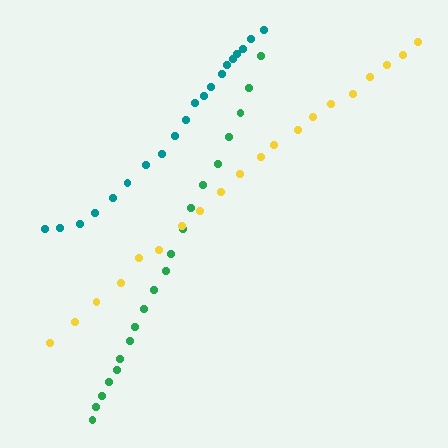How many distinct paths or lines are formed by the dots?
There are 3 distinct paths.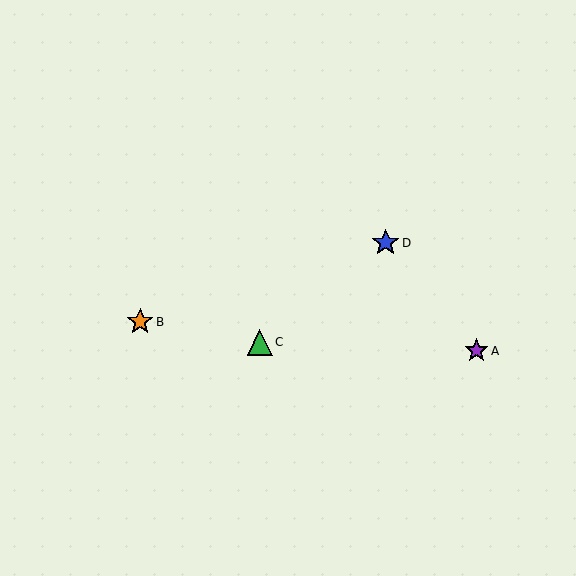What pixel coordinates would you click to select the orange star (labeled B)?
Click at (140, 322) to select the orange star B.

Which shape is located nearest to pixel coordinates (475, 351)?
The purple star (labeled A) at (476, 351) is nearest to that location.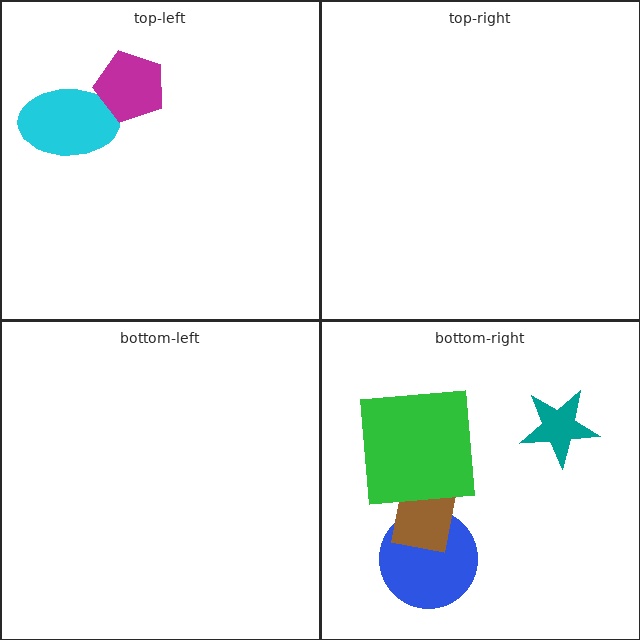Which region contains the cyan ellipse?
The top-left region.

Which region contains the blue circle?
The bottom-right region.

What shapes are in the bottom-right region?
The blue circle, the teal star, the brown rectangle, the green square.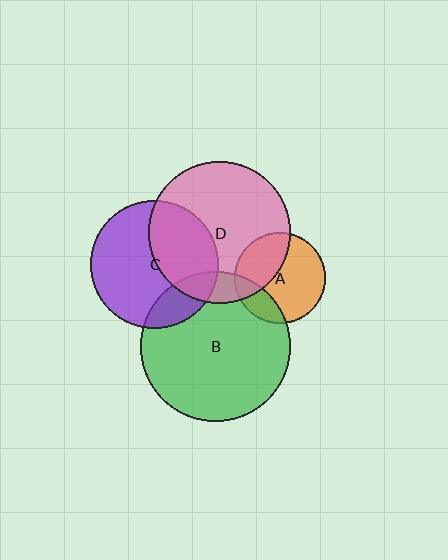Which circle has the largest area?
Circle B (green).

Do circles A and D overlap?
Yes.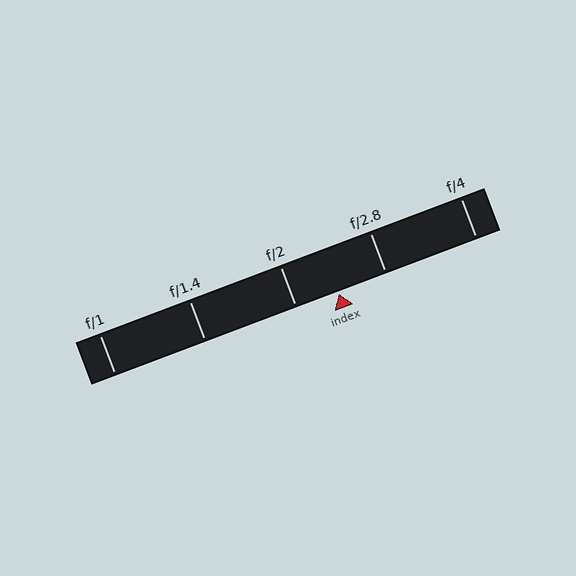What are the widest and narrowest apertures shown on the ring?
The widest aperture shown is f/1 and the narrowest is f/4.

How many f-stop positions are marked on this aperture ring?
There are 5 f-stop positions marked.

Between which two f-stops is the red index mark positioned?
The index mark is between f/2 and f/2.8.